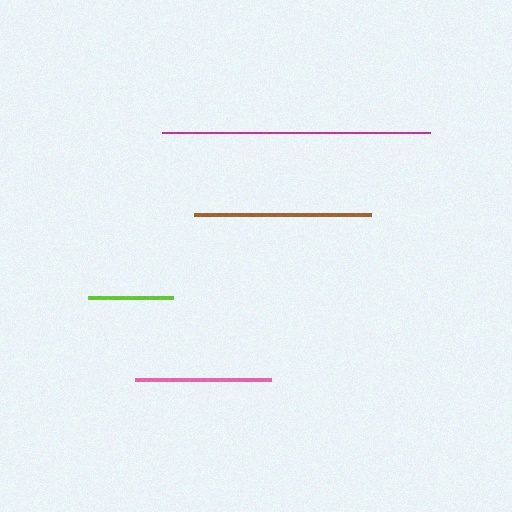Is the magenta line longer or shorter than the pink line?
The magenta line is longer than the pink line.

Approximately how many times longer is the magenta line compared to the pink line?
The magenta line is approximately 2.0 times the length of the pink line.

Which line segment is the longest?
The magenta line is the longest at approximately 268 pixels.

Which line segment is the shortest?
The lime line is the shortest at approximately 85 pixels.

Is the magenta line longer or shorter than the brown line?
The magenta line is longer than the brown line.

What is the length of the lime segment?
The lime segment is approximately 85 pixels long.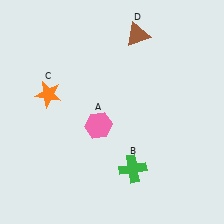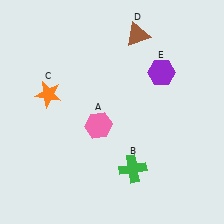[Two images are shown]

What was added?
A purple hexagon (E) was added in Image 2.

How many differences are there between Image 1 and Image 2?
There is 1 difference between the two images.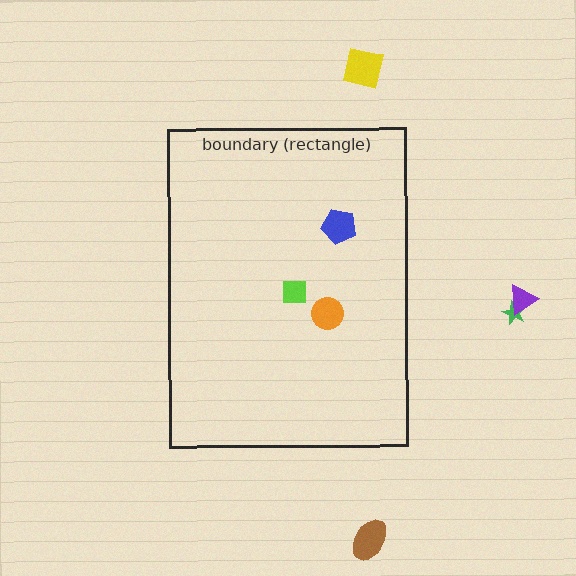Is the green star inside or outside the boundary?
Outside.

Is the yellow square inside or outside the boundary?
Outside.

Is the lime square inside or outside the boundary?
Inside.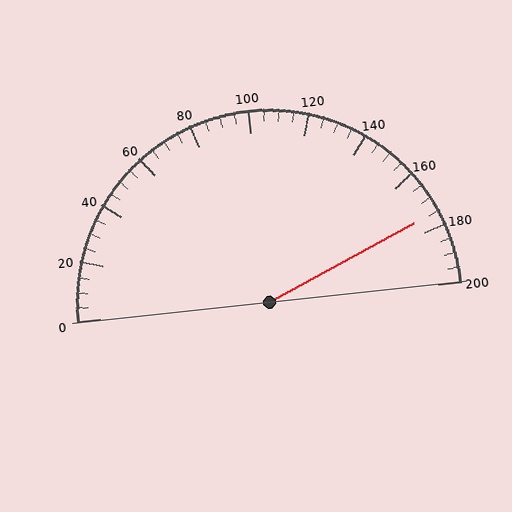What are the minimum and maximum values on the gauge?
The gauge ranges from 0 to 200.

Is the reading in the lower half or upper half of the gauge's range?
The reading is in the upper half of the range (0 to 200).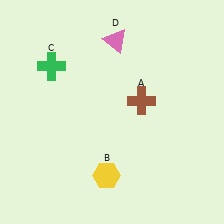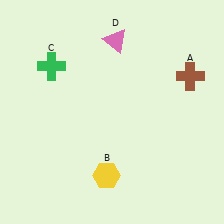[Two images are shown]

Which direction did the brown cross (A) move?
The brown cross (A) moved right.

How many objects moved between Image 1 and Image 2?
1 object moved between the two images.